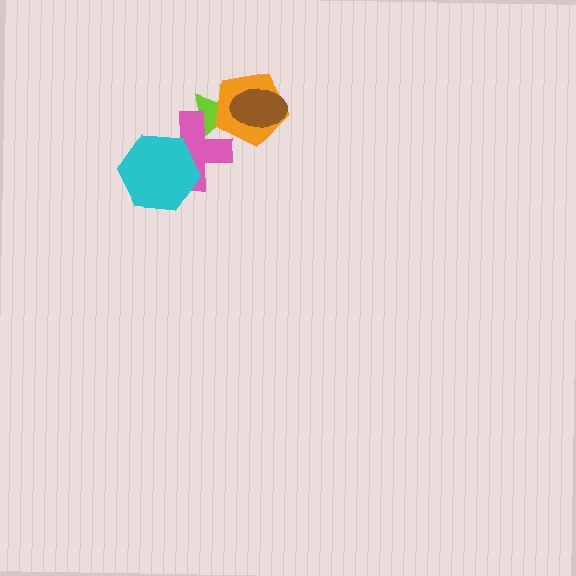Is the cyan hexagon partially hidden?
No, no other shape covers it.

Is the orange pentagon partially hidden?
Yes, it is partially covered by another shape.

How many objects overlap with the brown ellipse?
2 objects overlap with the brown ellipse.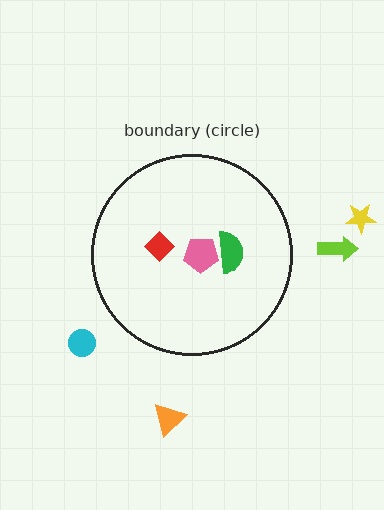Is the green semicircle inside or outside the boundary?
Inside.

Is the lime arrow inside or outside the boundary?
Outside.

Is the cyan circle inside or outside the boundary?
Outside.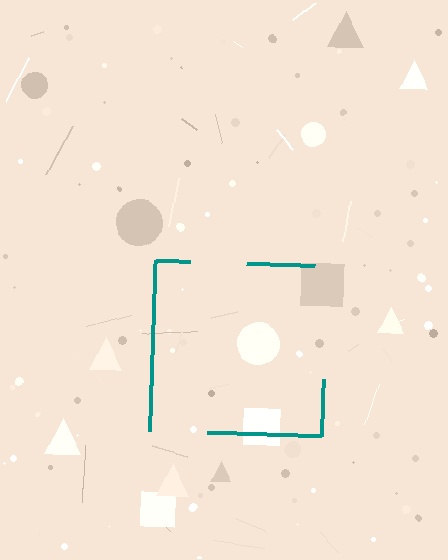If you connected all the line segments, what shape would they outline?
They would outline a square.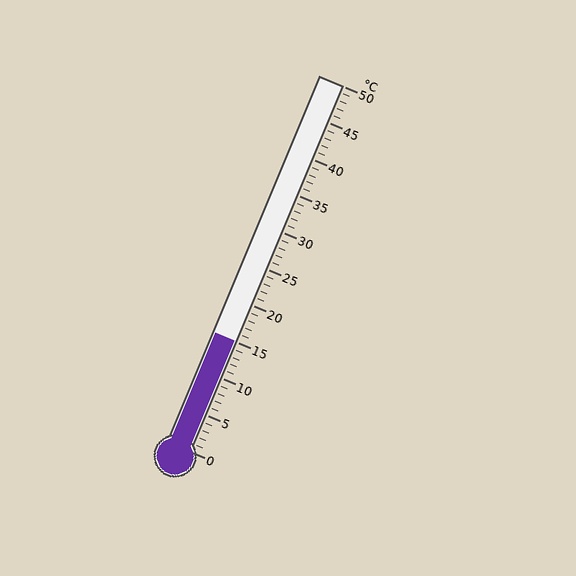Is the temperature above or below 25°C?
The temperature is below 25°C.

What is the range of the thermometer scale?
The thermometer scale ranges from 0°C to 50°C.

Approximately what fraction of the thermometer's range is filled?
The thermometer is filled to approximately 30% of its range.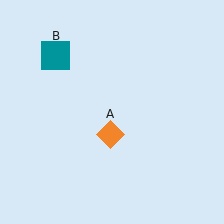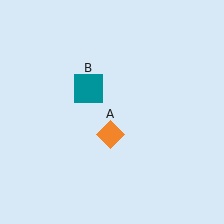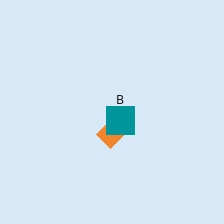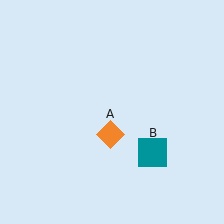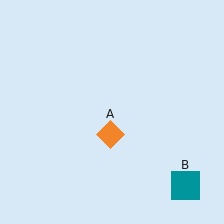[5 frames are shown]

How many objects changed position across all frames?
1 object changed position: teal square (object B).